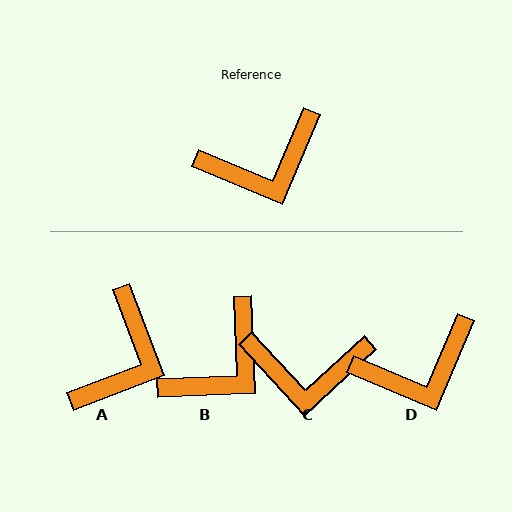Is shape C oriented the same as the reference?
No, it is off by about 24 degrees.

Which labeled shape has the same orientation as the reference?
D.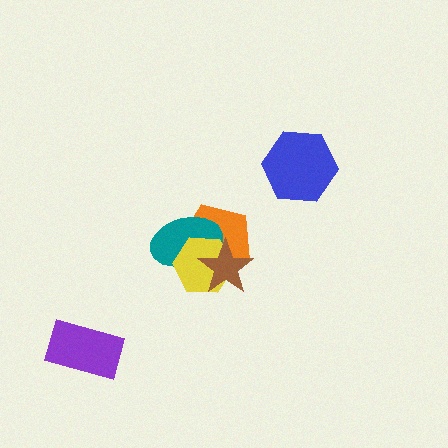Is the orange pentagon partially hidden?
Yes, it is partially covered by another shape.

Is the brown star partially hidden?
No, no other shape covers it.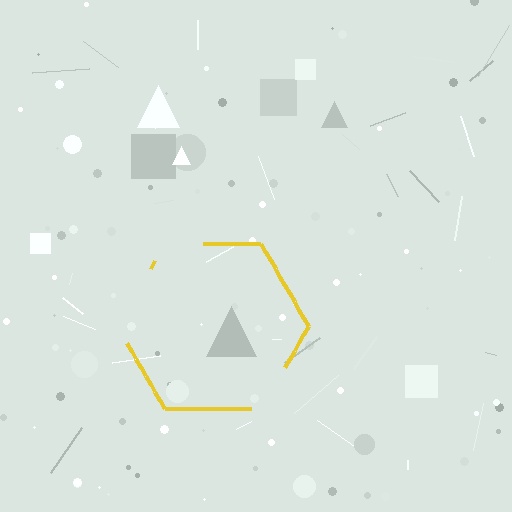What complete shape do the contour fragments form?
The contour fragments form a hexagon.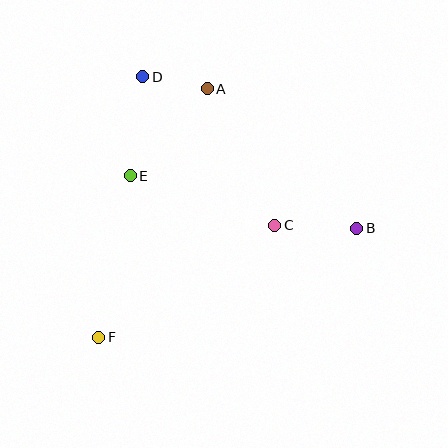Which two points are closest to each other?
Points A and D are closest to each other.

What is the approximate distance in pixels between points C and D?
The distance between C and D is approximately 199 pixels.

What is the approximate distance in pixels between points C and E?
The distance between C and E is approximately 153 pixels.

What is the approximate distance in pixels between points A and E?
The distance between A and E is approximately 116 pixels.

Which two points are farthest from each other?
Points B and F are farthest from each other.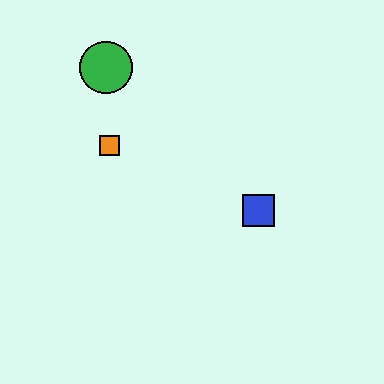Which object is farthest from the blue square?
The green circle is farthest from the blue square.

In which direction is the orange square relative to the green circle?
The orange square is below the green circle.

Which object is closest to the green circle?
The orange square is closest to the green circle.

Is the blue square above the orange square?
No